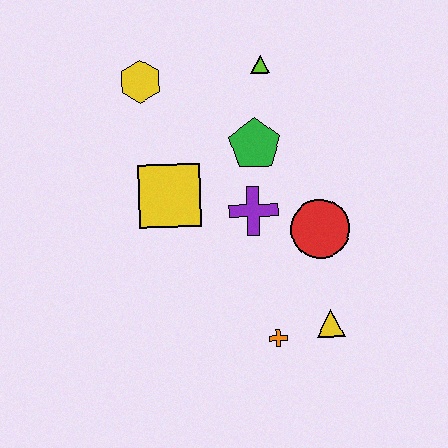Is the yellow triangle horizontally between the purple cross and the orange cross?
No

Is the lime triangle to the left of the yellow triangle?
Yes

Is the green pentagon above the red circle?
Yes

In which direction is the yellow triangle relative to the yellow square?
The yellow triangle is to the right of the yellow square.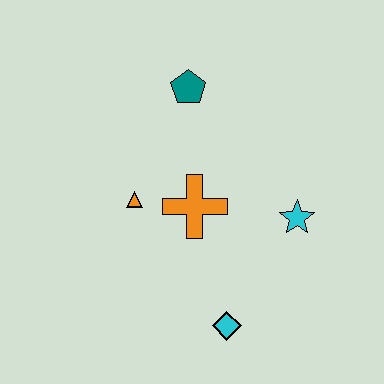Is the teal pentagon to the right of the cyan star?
No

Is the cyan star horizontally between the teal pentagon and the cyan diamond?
No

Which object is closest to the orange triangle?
The orange cross is closest to the orange triangle.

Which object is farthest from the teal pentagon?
The cyan diamond is farthest from the teal pentagon.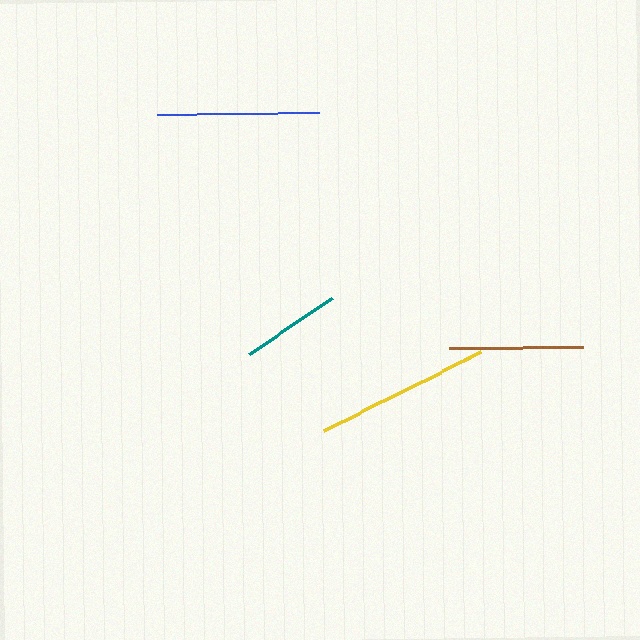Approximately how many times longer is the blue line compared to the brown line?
The blue line is approximately 1.2 times the length of the brown line.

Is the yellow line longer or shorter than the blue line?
The yellow line is longer than the blue line.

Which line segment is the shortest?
The teal line is the shortest at approximately 100 pixels.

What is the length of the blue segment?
The blue segment is approximately 161 pixels long.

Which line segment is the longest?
The yellow line is the longest at approximately 176 pixels.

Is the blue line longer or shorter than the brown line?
The blue line is longer than the brown line.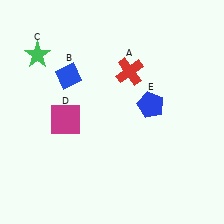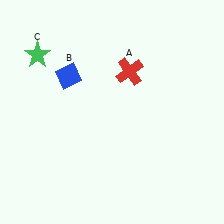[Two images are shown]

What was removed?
The magenta square (D), the blue pentagon (E) were removed in Image 2.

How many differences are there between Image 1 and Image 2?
There are 2 differences between the two images.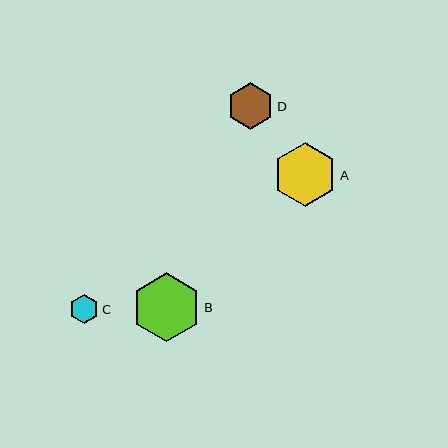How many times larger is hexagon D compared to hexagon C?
Hexagon D is approximately 1.6 times the size of hexagon C.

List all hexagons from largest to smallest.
From largest to smallest: B, A, D, C.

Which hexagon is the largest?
Hexagon B is the largest with a size of approximately 69 pixels.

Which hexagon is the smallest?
Hexagon C is the smallest with a size of approximately 29 pixels.